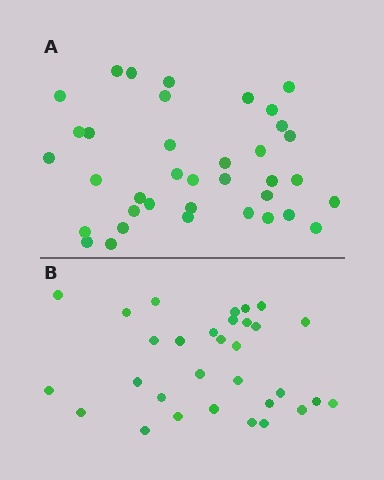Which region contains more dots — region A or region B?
Region A (the top region) has more dots.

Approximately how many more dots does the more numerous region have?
Region A has about 6 more dots than region B.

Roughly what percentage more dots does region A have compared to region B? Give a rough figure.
About 20% more.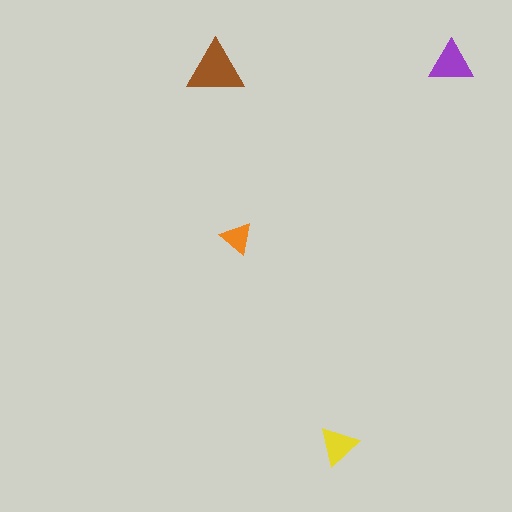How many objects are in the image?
There are 4 objects in the image.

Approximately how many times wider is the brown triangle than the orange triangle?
About 2 times wider.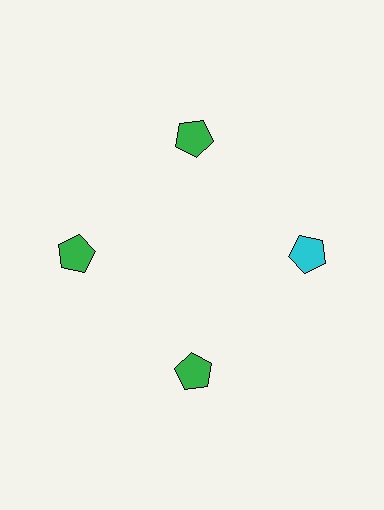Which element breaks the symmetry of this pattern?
The cyan pentagon at roughly the 3 o'clock position breaks the symmetry. All other shapes are green pentagons.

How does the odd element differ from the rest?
It has a different color: cyan instead of green.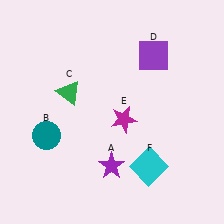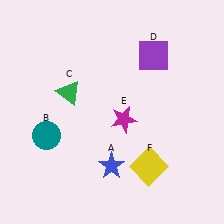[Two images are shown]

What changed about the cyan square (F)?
In Image 1, F is cyan. In Image 2, it changed to yellow.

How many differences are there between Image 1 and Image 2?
There are 2 differences between the two images.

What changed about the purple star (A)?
In Image 1, A is purple. In Image 2, it changed to blue.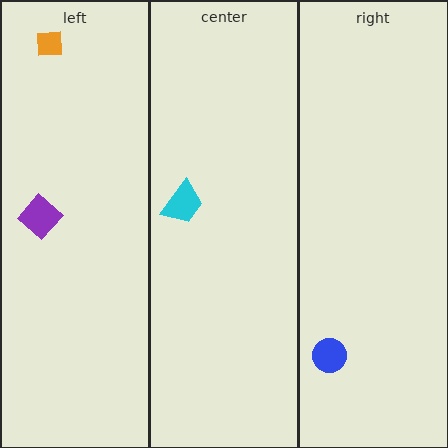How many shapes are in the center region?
1.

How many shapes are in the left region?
2.